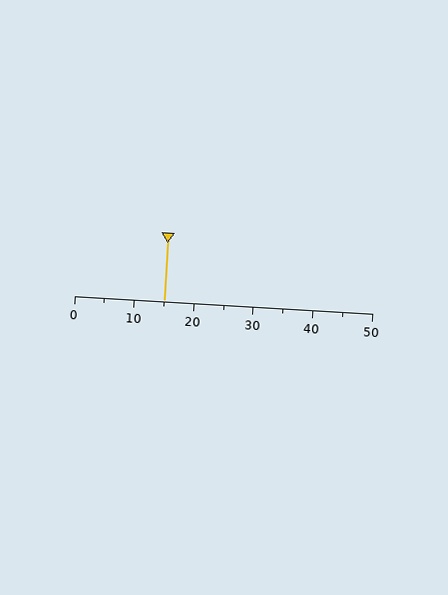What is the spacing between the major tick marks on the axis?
The major ticks are spaced 10 apart.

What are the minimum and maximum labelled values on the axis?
The axis runs from 0 to 50.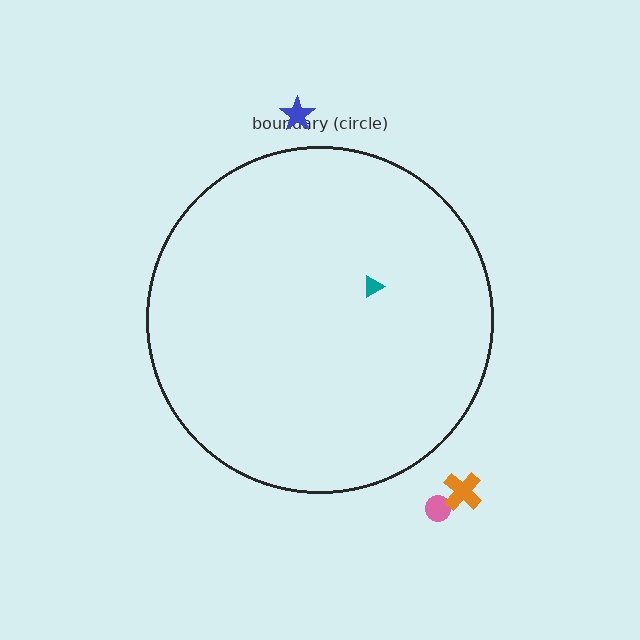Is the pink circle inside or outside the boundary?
Outside.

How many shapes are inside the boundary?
1 inside, 3 outside.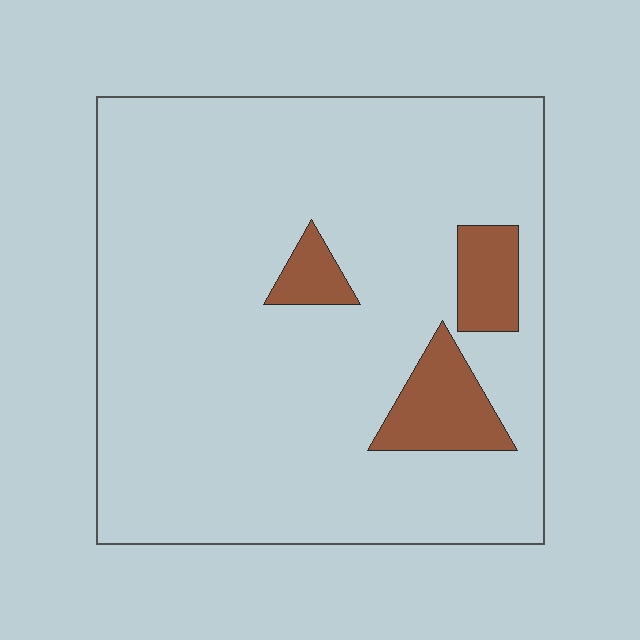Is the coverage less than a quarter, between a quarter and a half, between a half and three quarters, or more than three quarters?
Less than a quarter.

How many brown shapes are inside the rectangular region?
3.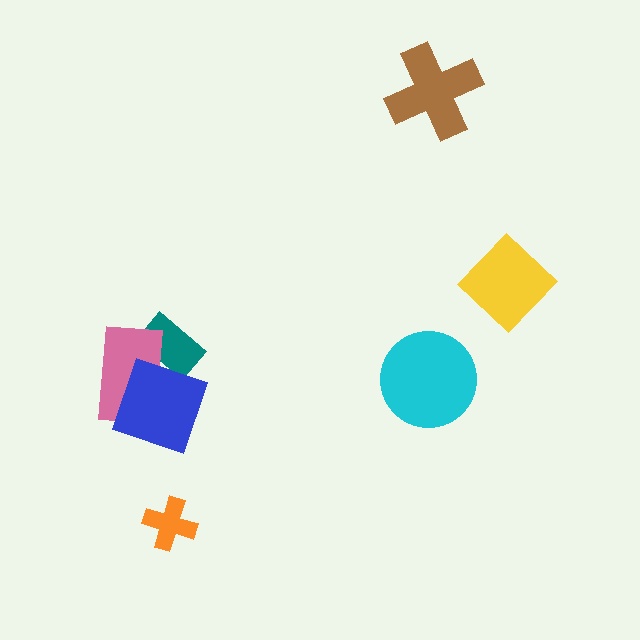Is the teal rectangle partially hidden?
Yes, it is partially covered by another shape.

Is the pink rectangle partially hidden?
Yes, it is partially covered by another shape.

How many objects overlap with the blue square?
2 objects overlap with the blue square.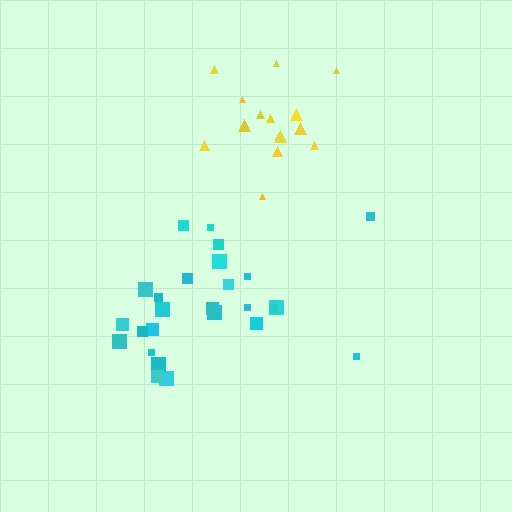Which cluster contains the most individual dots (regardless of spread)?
Cyan (26).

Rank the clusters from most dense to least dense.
yellow, cyan.